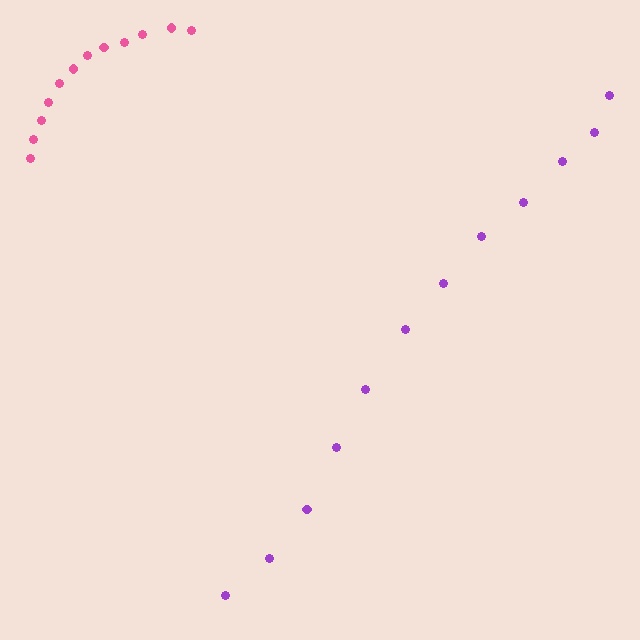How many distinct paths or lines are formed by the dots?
There are 2 distinct paths.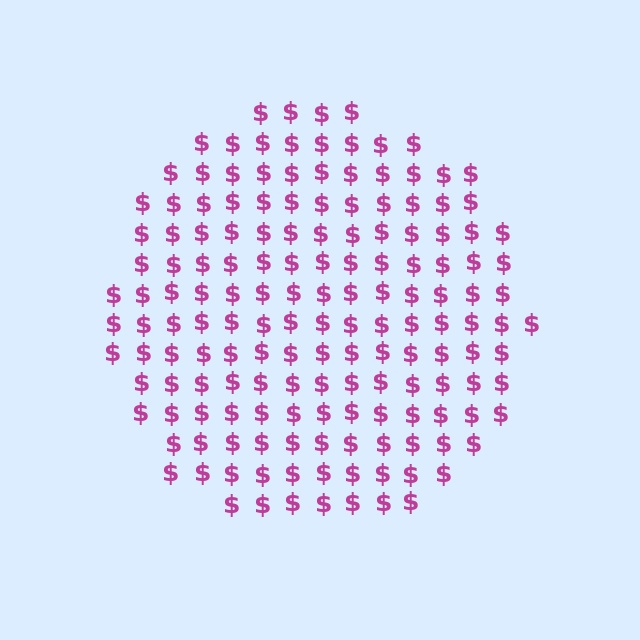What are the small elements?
The small elements are dollar signs.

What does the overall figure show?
The overall figure shows a circle.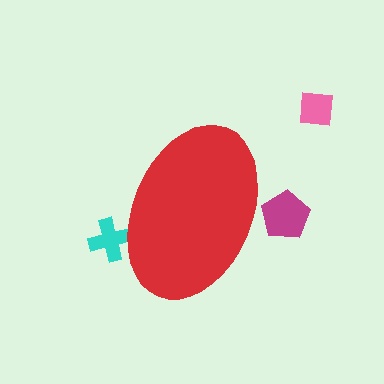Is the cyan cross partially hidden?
Yes, the cyan cross is partially hidden behind the red ellipse.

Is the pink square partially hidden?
No, the pink square is fully visible.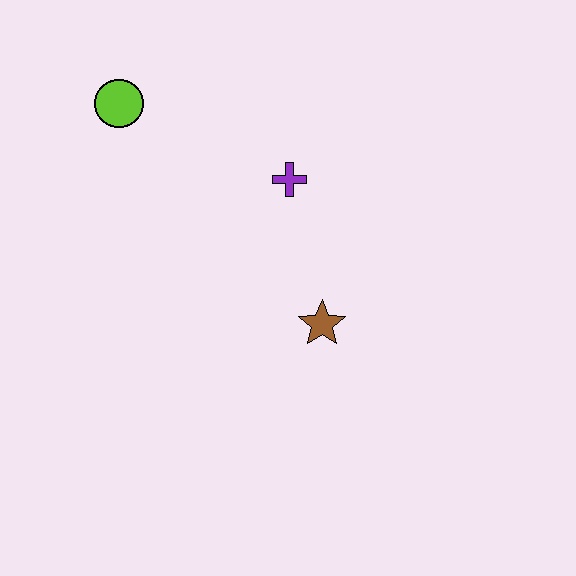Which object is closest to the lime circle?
The purple cross is closest to the lime circle.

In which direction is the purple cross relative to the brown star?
The purple cross is above the brown star.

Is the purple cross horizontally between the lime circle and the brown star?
Yes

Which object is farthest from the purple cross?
The lime circle is farthest from the purple cross.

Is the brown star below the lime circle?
Yes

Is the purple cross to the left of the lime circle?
No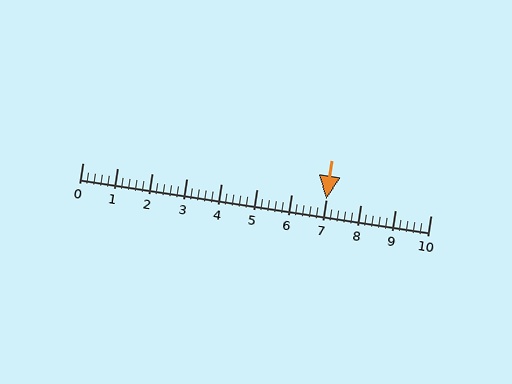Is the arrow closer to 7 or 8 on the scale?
The arrow is closer to 7.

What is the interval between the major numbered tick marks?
The major tick marks are spaced 1 units apart.